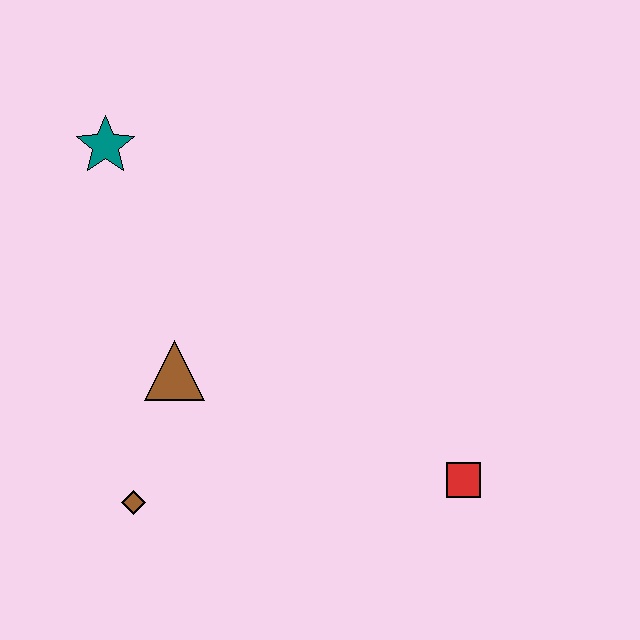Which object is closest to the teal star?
The brown triangle is closest to the teal star.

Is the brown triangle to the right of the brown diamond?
Yes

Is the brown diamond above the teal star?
No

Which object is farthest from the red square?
The teal star is farthest from the red square.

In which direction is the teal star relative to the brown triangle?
The teal star is above the brown triangle.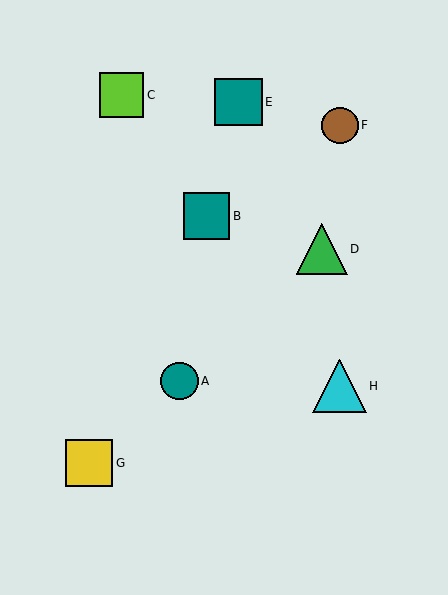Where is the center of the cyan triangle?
The center of the cyan triangle is at (339, 386).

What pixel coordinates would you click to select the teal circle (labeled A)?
Click at (180, 381) to select the teal circle A.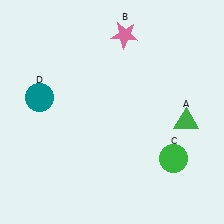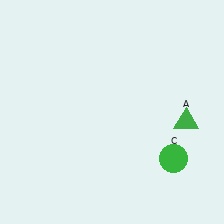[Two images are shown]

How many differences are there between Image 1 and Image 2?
There are 2 differences between the two images.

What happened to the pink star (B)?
The pink star (B) was removed in Image 2. It was in the top-right area of Image 1.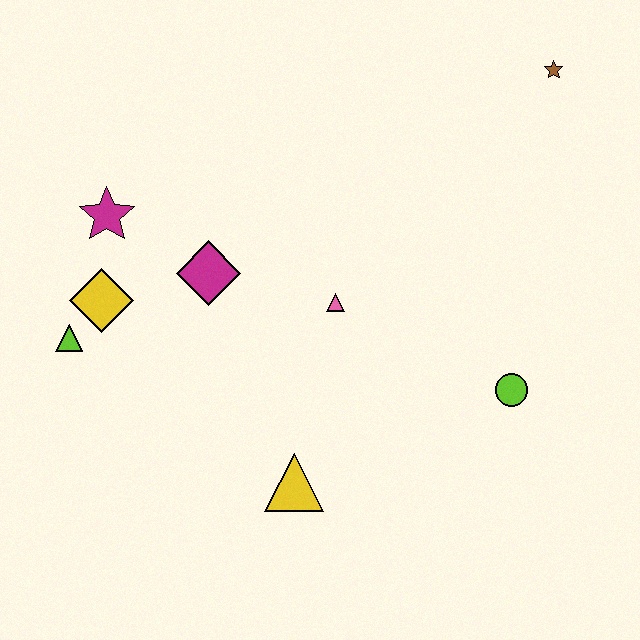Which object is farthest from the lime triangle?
The brown star is farthest from the lime triangle.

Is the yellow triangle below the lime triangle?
Yes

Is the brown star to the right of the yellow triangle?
Yes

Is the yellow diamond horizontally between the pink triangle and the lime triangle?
Yes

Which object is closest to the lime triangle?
The yellow diamond is closest to the lime triangle.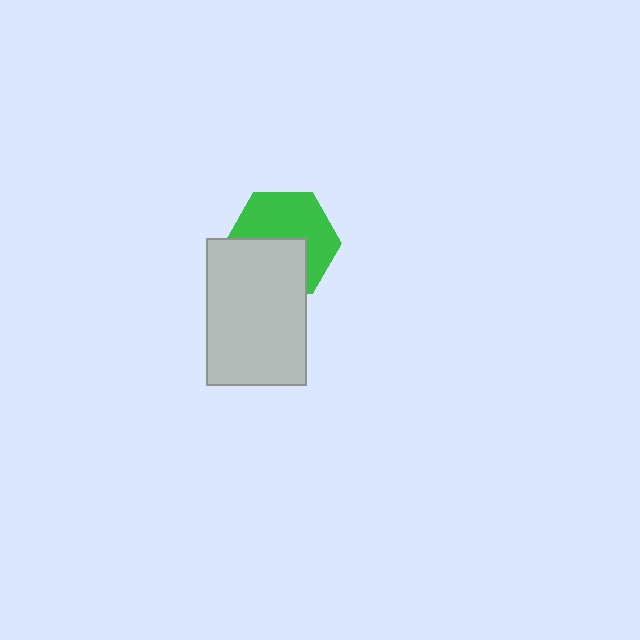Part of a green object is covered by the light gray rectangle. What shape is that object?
It is a hexagon.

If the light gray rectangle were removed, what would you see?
You would see the complete green hexagon.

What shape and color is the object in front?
The object in front is a light gray rectangle.